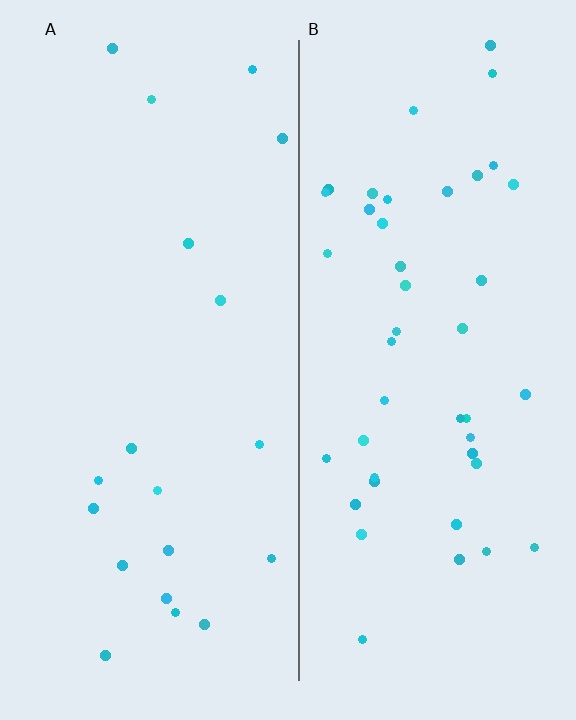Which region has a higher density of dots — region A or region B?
B (the right).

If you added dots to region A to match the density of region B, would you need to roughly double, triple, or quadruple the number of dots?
Approximately double.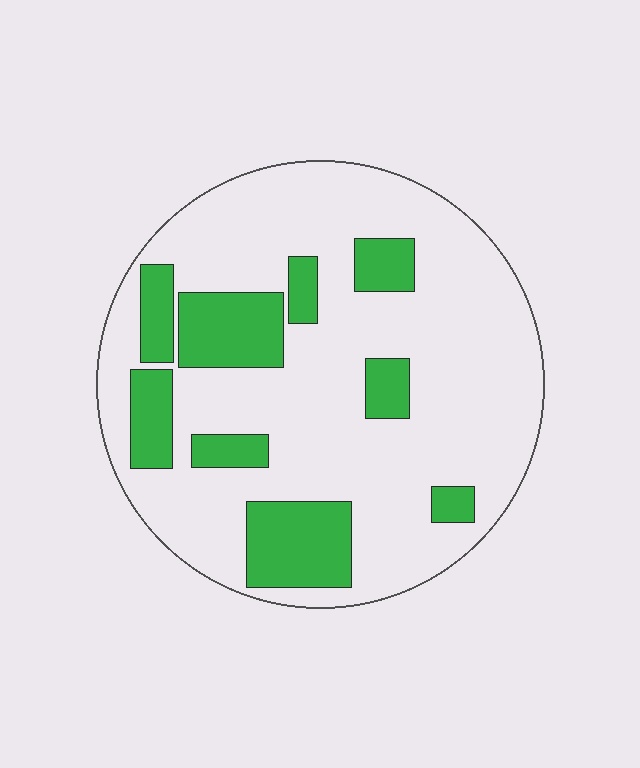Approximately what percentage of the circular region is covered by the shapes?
Approximately 25%.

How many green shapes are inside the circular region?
9.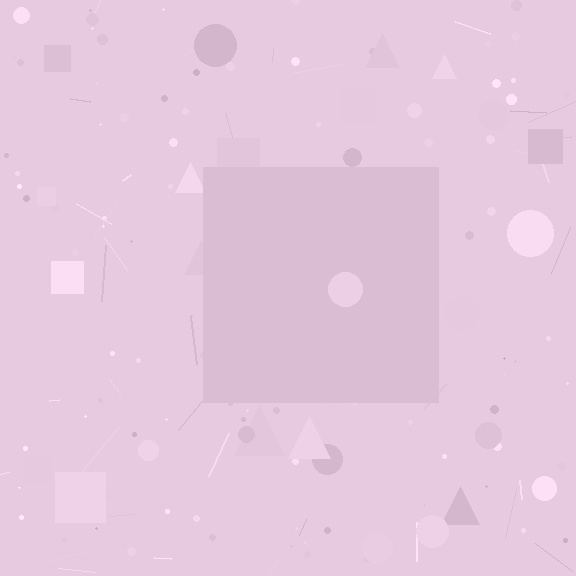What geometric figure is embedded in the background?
A square is embedded in the background.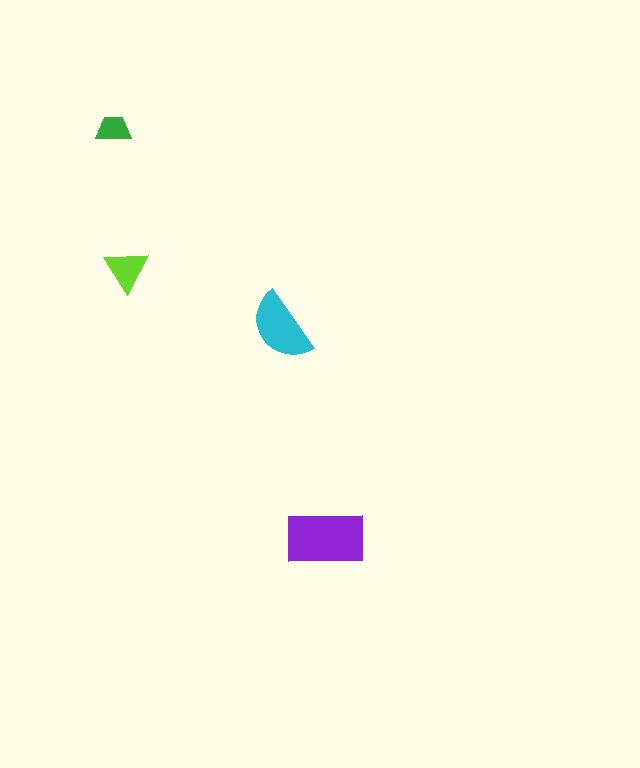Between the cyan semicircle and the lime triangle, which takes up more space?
The cyan semicircle.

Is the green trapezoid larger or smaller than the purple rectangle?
Smaller.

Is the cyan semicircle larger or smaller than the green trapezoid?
Larger.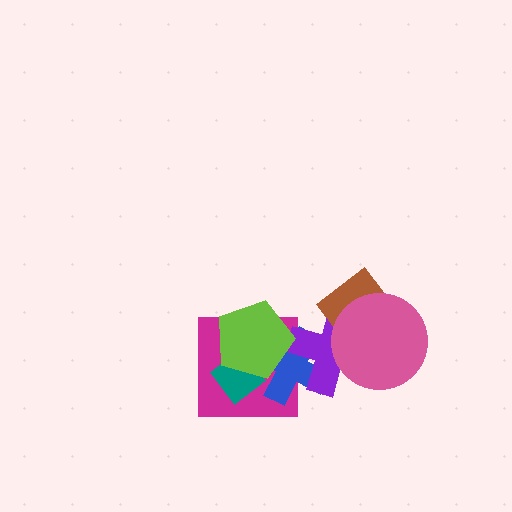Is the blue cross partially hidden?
Yes, it is partially covered by another shape.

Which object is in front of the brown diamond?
The pink circle is in front of the brown diamond.